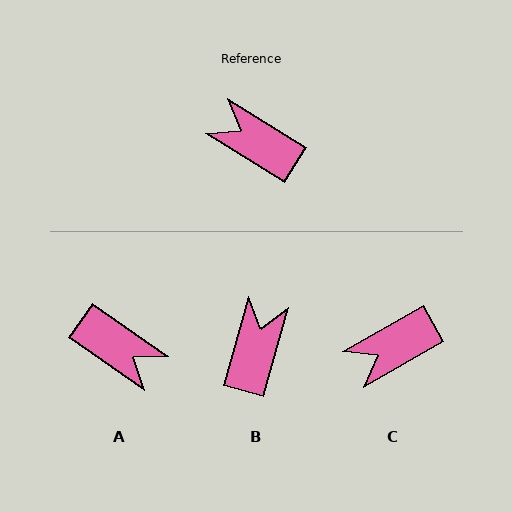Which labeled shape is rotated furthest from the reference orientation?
A, about 177 degrees away.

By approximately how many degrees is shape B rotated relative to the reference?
Approximately 73 degrees clockwise.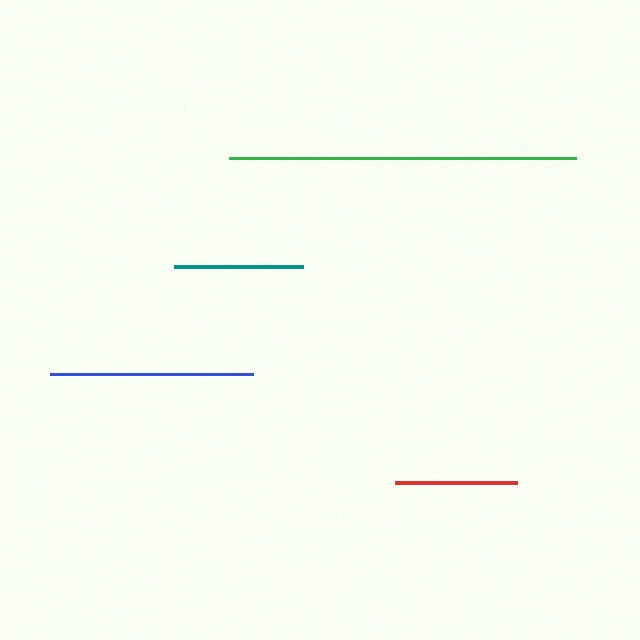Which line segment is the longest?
The green line is the longest at approximately 347 pixels.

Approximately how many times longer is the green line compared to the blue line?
The green line is approximately 1.7 times the length of the blue line.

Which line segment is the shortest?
The red line is the shortest at approximately 121 pixels.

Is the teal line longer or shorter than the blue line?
The blue line is longer than the teal line.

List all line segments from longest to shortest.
From longest to shortest: green, blue, teal, red.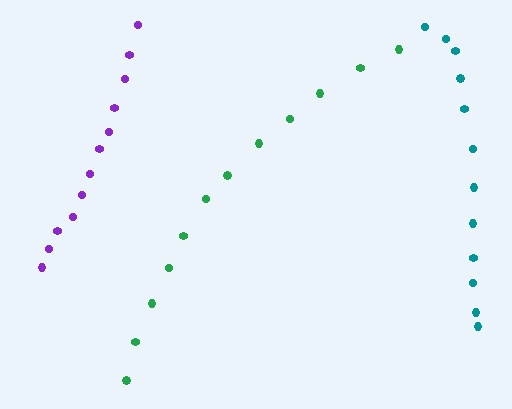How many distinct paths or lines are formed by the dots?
There are 3 distinct paths.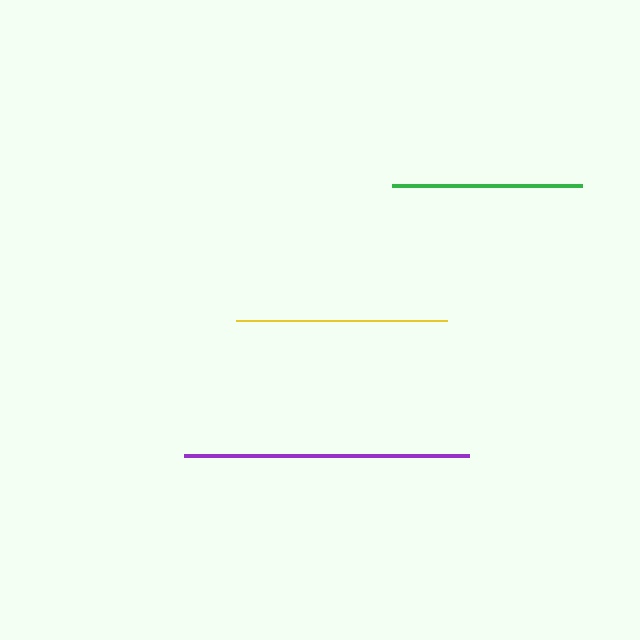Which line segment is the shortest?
The green line is the shortest at approximately 190 pixels.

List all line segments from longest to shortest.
From longest to shortest: purple, yellow, green.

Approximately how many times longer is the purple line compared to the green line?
The purple line is approximately 1.5 times the length of the green line.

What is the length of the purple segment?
The purple segment is approximately 285 pixels long.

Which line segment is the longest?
The purple line is the longest at approximately 285 pixels.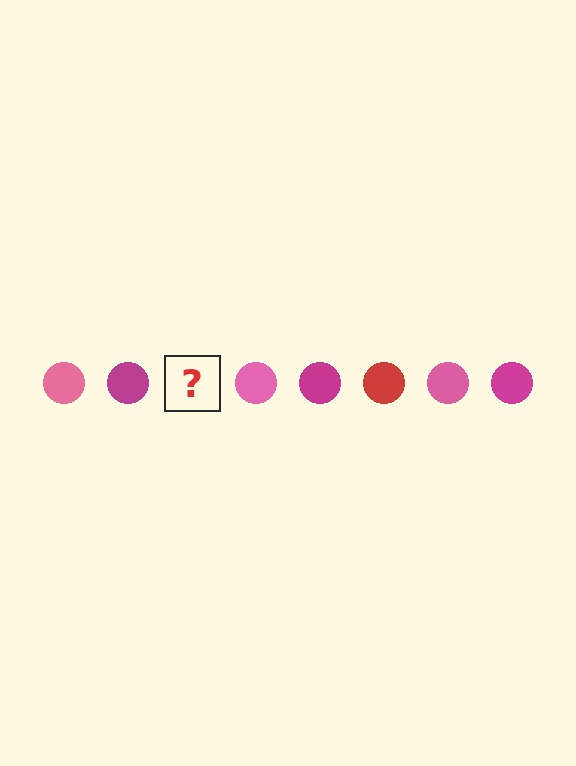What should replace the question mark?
The question mark should be replaced with a red circle.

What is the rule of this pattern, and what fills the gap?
The rule is that the pattern cycles through pink, magenta, red circles. The gap should be filled with a red circle.